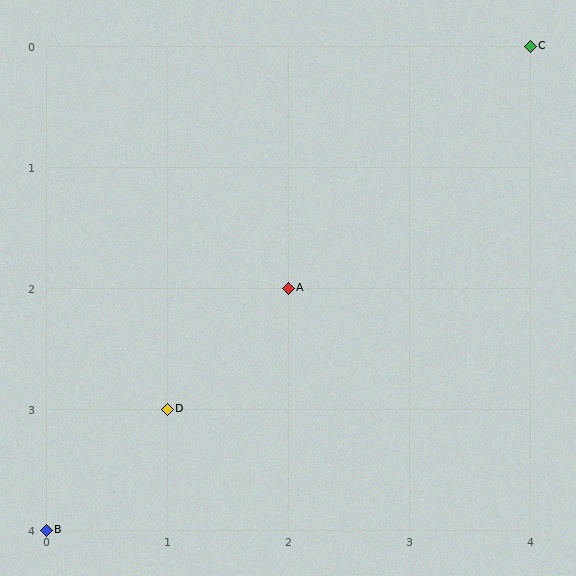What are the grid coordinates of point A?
Point A is at grid coordinates (2, 2).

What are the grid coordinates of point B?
Point B is at grid coordinates (0, 4).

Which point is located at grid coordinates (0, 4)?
Point B is at (0, 4).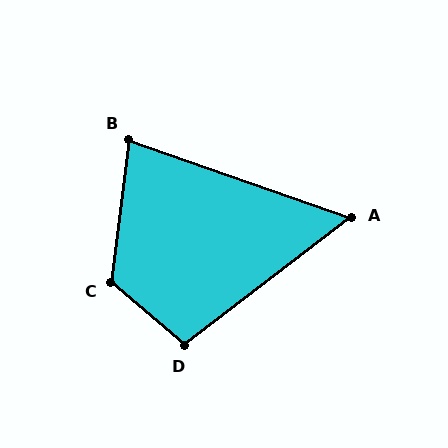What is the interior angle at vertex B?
Approximately 78 degrees (acute).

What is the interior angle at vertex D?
Approximately 102 degrees (obtuse).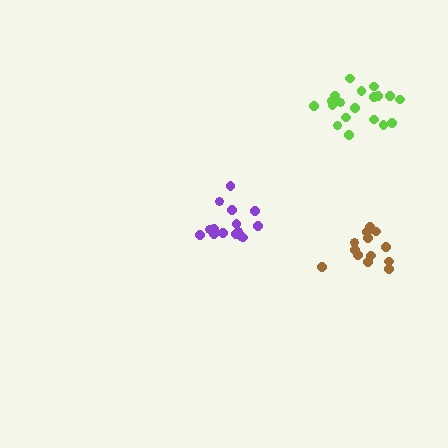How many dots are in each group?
Group 1: 13 dots, Group 2: 19 dots, Group 3: 15 dots (47 total).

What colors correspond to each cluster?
The clusters are colored: brown, lime, purple.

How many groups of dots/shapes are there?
There are 3 groups.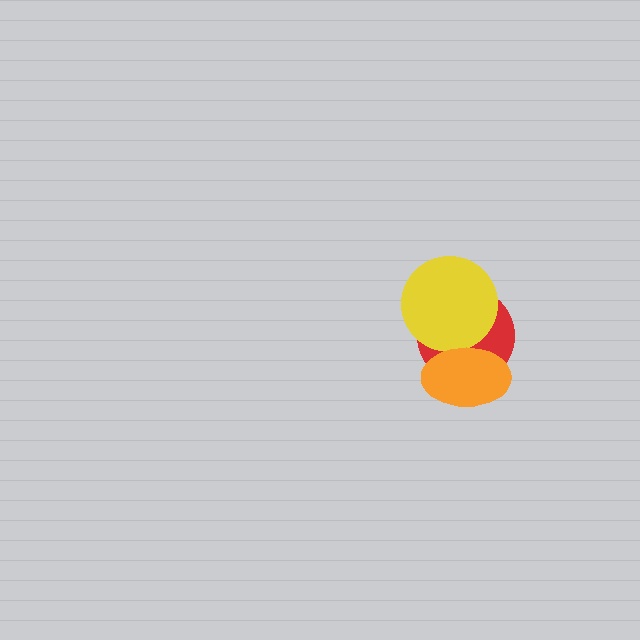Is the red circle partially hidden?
Yes, it is partially covered by another shape.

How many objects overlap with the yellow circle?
2 objects overlap with the yellow circle.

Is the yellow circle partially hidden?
Yes, it is partially covered by another shape.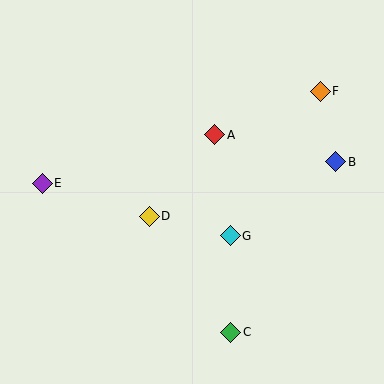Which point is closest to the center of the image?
Point D at (149, 216) is closest to the center.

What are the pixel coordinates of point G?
Point G is at (230, 236).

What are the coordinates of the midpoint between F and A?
The midpoint between F and A is at (267, 113).